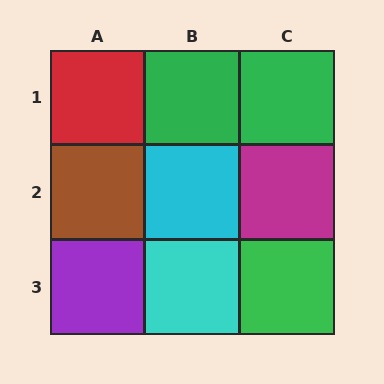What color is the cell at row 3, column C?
Green.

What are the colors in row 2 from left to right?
Brown, cyan, magenta.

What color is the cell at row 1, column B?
Green.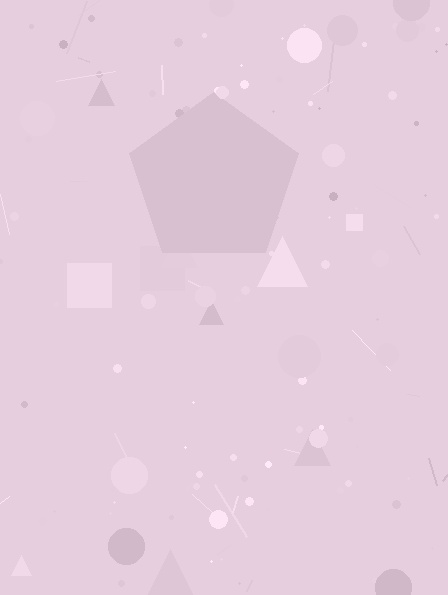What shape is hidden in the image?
A pentagon is hidden in the image.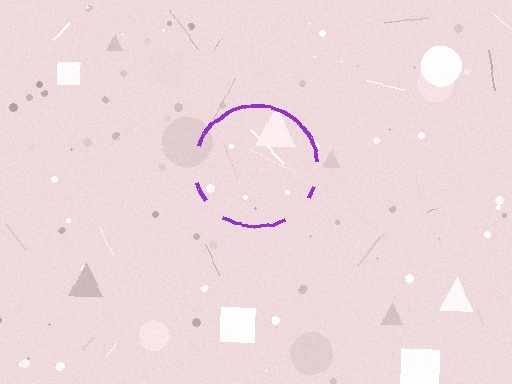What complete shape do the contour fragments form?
The contour fragments form a circle.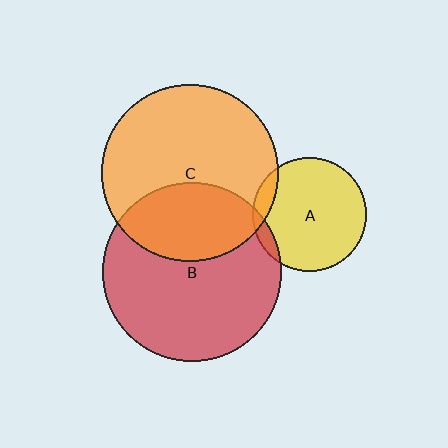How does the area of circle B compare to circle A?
Approximately 2.5 times.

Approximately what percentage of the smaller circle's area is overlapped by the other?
Approximately 5%.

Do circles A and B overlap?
Yes.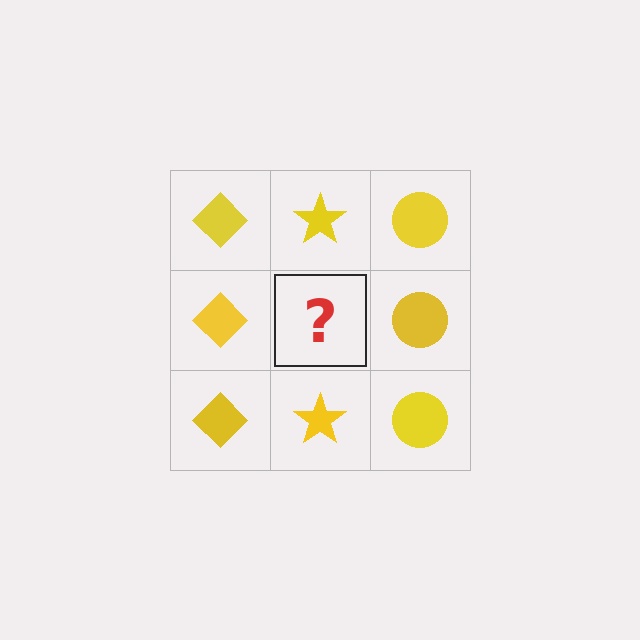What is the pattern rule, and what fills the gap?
The rule is that each column has a consistent shape. The gap should be filled with a yellow star.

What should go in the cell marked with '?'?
The missing cell should contain a yellow star.